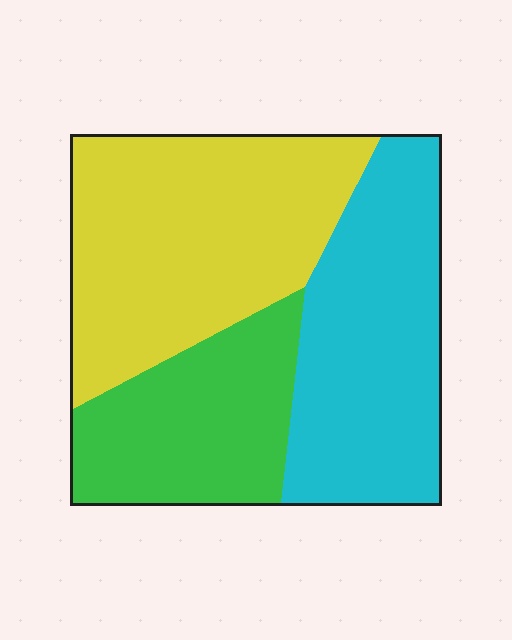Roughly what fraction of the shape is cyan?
Cyan takes up about one third (1/3) of the shape.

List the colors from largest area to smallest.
From largest to smallest: yellow, cyan, green.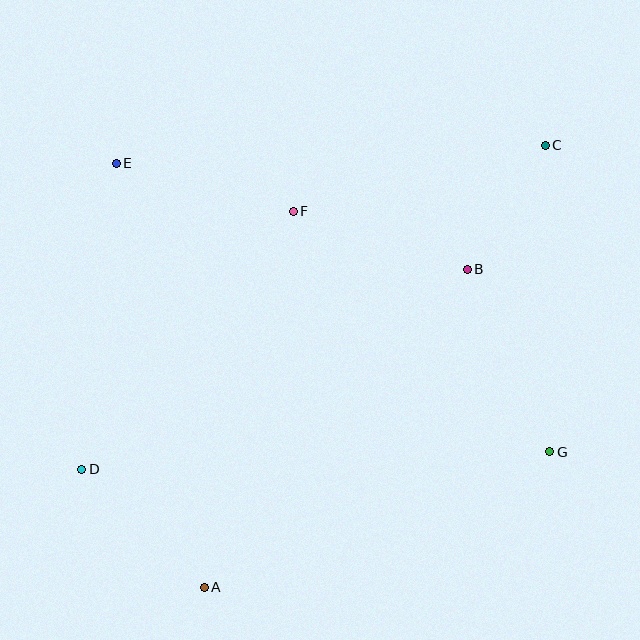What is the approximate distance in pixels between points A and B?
The distance between A and B is approximately 412 pixels.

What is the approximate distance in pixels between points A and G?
The distance between A and G is approximately 371 pixels.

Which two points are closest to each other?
Points B and C are closest to each other.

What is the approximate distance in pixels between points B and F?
The distance between B and F is approximately 184 pixels.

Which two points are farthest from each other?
Points C and D are farthest from each other.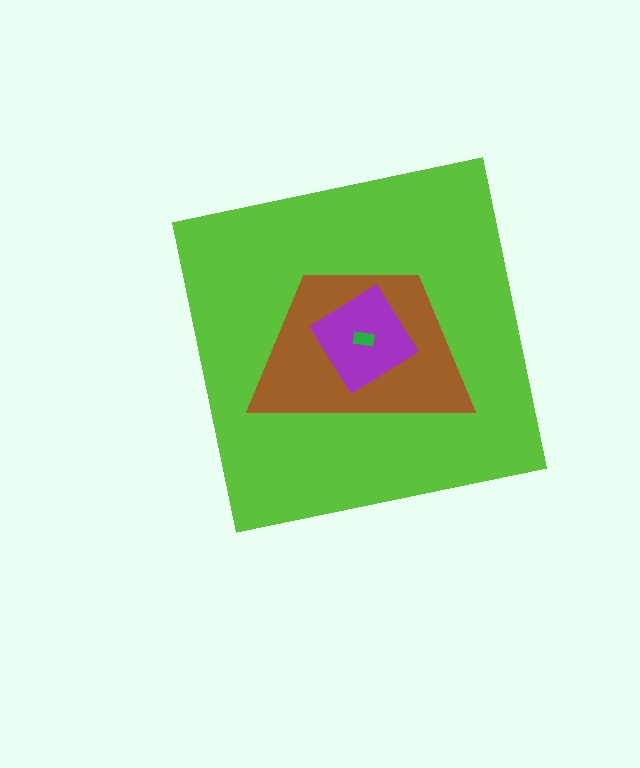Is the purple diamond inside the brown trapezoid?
Yes.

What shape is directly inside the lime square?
The brown trapezoid.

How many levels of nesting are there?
4.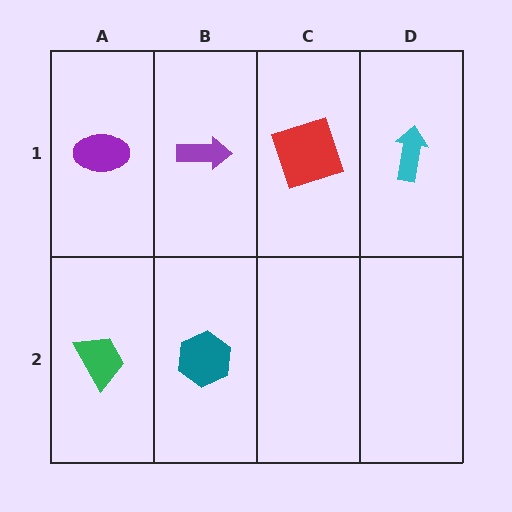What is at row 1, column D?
A cyan arrow.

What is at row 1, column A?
A purple ellipse.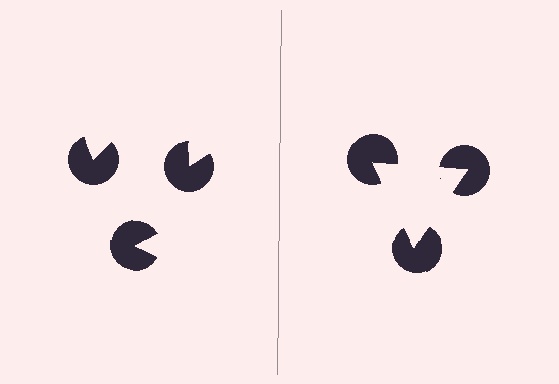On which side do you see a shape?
An illusory triangle appears on the right side. On the left side the wedge cuts are rotated, so no coherent shape forms.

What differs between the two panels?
The pac-man discs are positioned identically on both sides; only the wedge orientations differ. On the right they align to a triangle; on the left they are misaligned.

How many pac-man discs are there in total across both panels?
6 — 3 on each side.